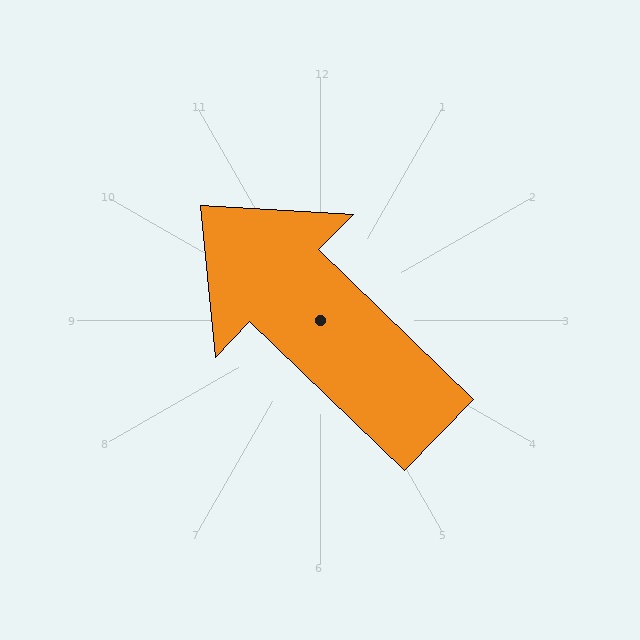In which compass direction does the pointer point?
Northwest.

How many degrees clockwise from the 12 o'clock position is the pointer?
Approximately 314 degrees.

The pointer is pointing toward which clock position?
Roughly 10 o'clock.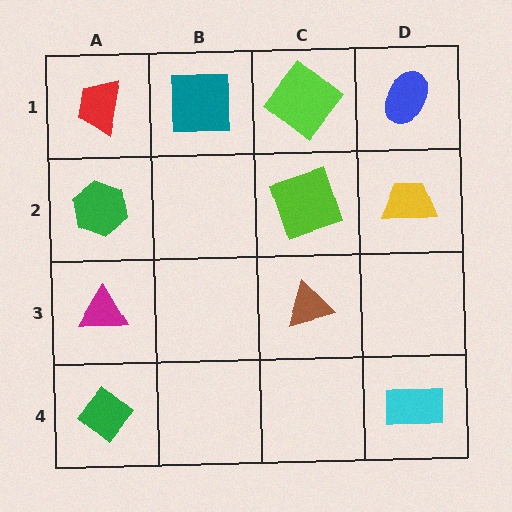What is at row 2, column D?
A yellow trapezoid.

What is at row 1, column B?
A teal square.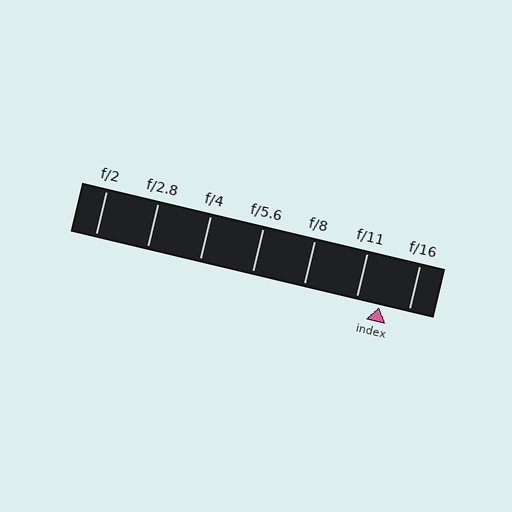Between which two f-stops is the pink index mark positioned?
The index mark is between f/11 and f/16.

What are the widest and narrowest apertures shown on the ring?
The widest aperture shown is f/2 and the narrowest is f/16.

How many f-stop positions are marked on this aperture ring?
There are 7 f-stop positions marked.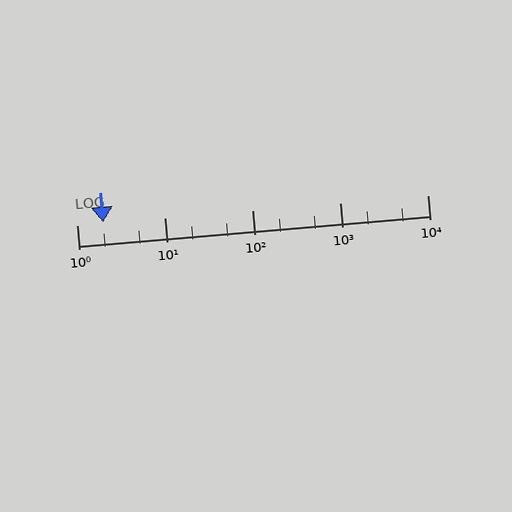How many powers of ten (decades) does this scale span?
The scale spans 4 decades, from 1 to 10000.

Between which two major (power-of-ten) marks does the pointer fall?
The pointer is between 1 and 10.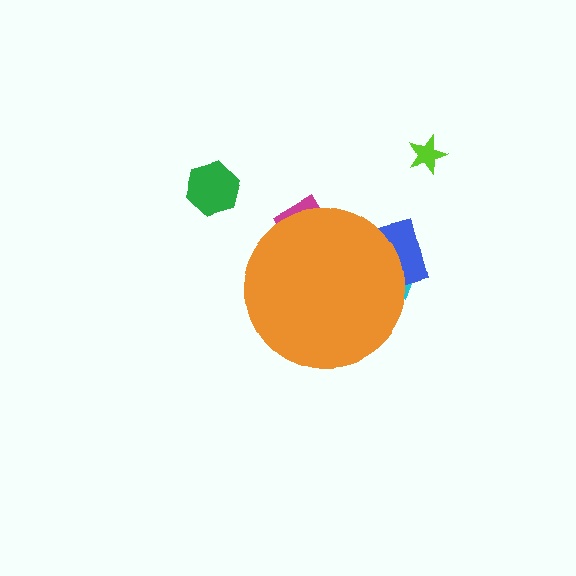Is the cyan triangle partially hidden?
Yes, the cyan triangle is partially hidden behind the orange circle.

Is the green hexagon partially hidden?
No, the green hexagon is fully visible.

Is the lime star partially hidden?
No, the lime star is fully visible.